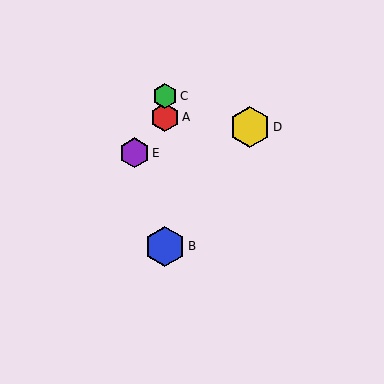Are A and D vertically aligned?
No, A is at x≈165 and D is at x≈250.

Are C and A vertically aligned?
Yes, both are at x≈165.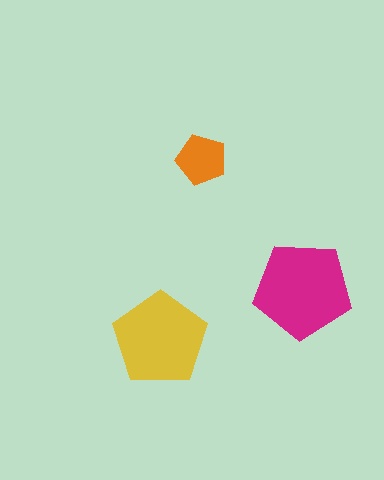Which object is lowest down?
The yellow pentagon is bottommost.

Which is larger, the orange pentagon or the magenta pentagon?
The magenta one.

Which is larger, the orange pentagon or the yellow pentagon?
The yellow one.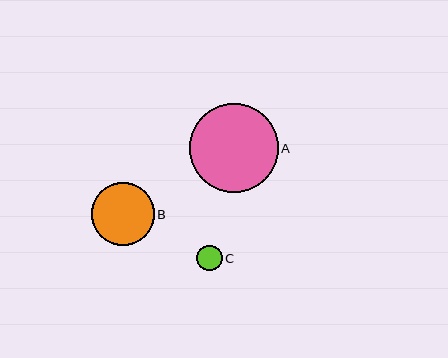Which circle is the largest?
Circle A is the largest with a size of approximately 89 pixels.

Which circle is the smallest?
Circle C is the smallest with a size of approximately 25 pixels.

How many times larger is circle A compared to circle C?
Circle A is approximately 3.5 times the size of circle C.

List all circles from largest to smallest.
From largest to smallest: A, B, C.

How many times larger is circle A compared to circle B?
Circle A is approximately 1.4 times the size of circle B.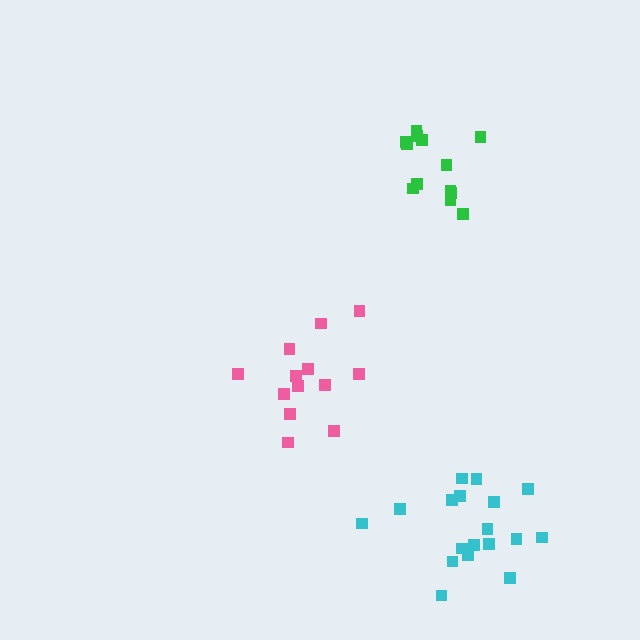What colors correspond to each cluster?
The clusters are colored: cyan, green, pink.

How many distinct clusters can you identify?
There are 3 distinct clusters.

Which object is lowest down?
The cyan cluster is bottommost.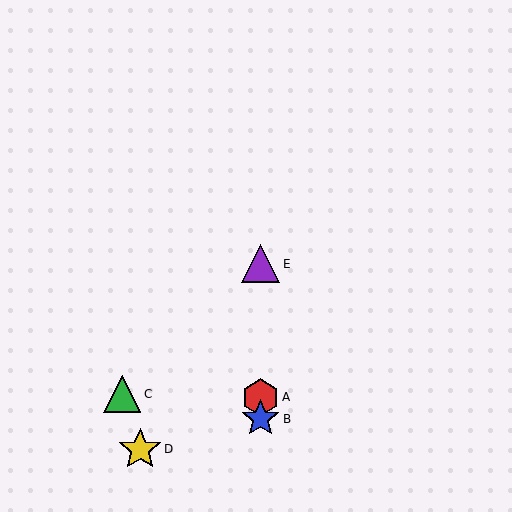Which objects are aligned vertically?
Objects A, B, E are aligned vertically.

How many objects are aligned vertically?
3 objects (A, B, E) are aligned vertically.